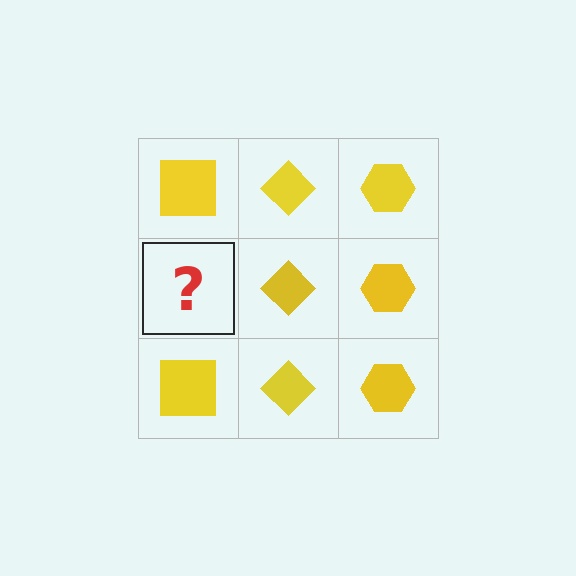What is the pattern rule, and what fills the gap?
The rule is that each column has a consistent shape. The gap should be filled with a yellow square.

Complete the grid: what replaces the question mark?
The question mark should be replaced with a yellow square.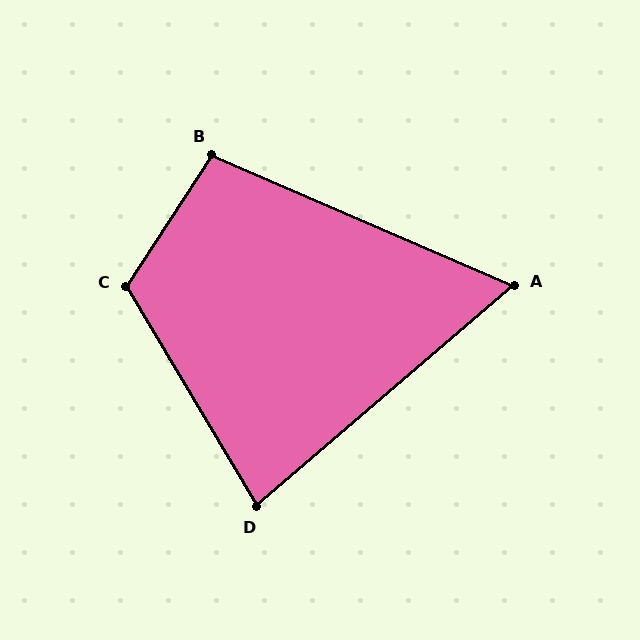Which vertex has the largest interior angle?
C, at approximately 116 degrees.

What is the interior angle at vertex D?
Approximately 80 degrees (acute).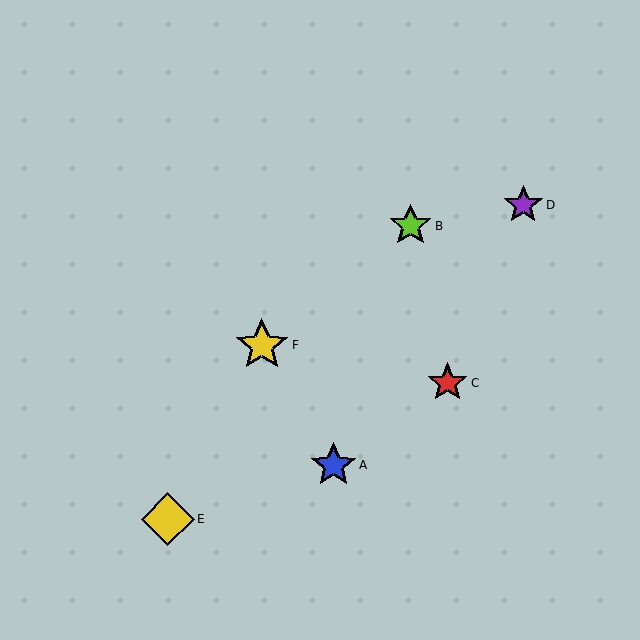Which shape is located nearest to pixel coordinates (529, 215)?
The purple star (labeled D) at (523, 205) is nearest to that location.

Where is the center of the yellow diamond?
The center of the yellow diamond is at (168, 519).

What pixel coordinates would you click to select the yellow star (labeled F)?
Click at (262, 345) to select the yellow star F.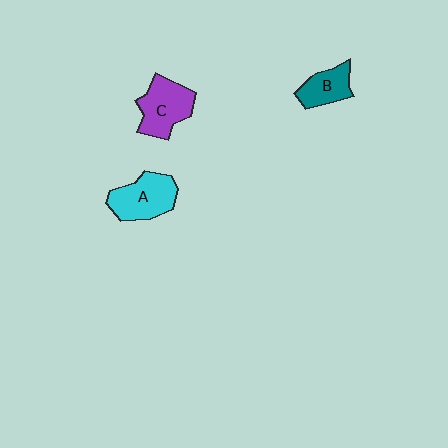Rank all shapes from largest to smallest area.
From largest to smallest: A (cyan), C (purple), B (teal).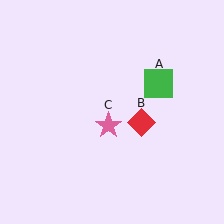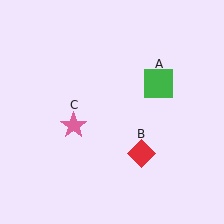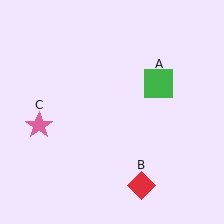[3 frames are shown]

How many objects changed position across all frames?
2 objects changed position: red diamond (object B), pink star (object C).